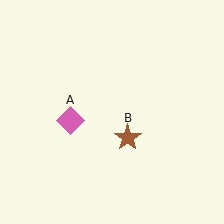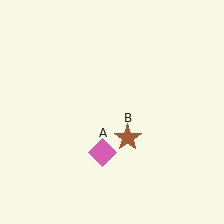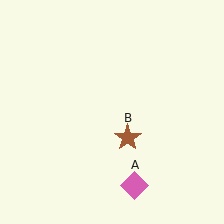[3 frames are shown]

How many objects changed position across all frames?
1 object changed position: pink diamond (object A).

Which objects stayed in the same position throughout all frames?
Brown star (object B) remained stationary.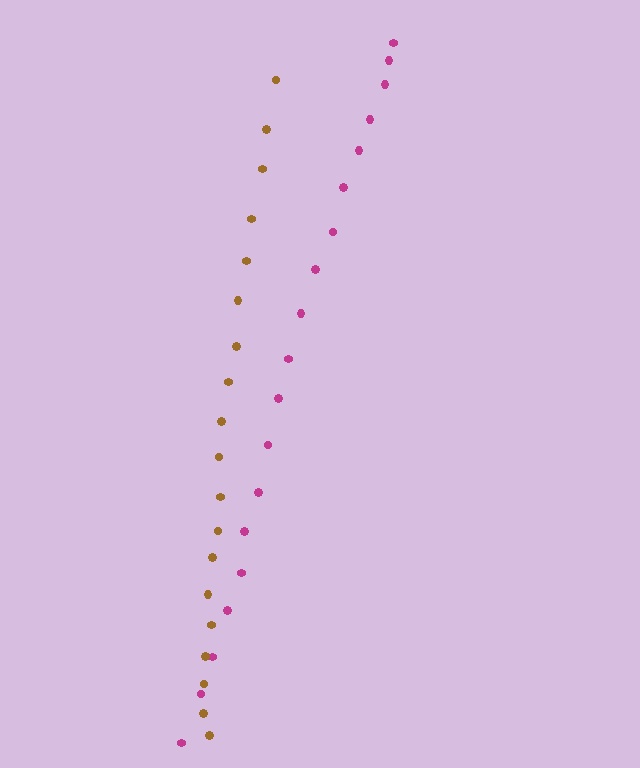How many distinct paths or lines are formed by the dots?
There are 2 distinct paths.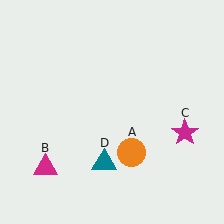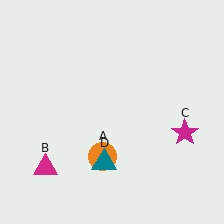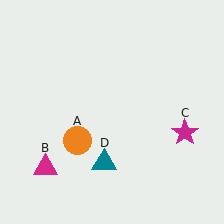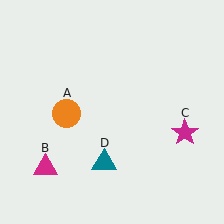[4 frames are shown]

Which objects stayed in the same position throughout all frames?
Magenta triangle (object B) and magenta star (object C) and teal triangle (object D) remained stationary.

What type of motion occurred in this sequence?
The orange circle (object A) rotated clockwise around the center of the scene.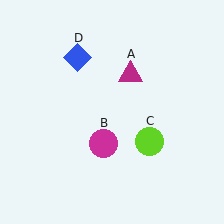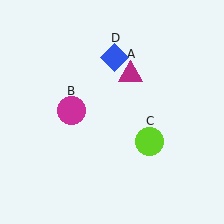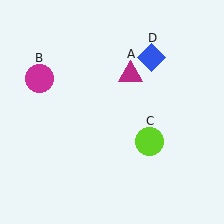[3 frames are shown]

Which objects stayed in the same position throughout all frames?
Magenta triangle (object A) and lime circle (object C) remained stationary.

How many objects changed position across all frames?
2 objects changed position: magenta circle (object B), blue diamond (object D).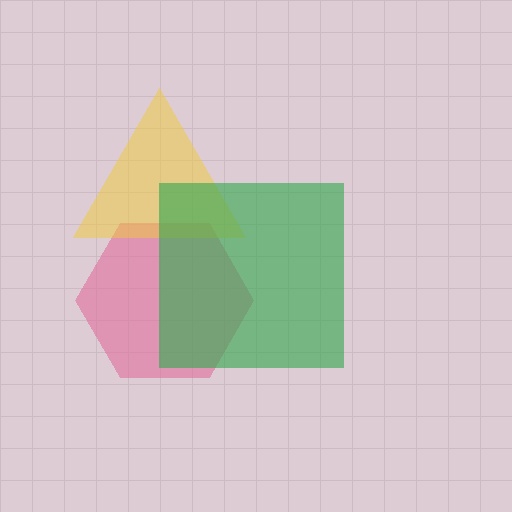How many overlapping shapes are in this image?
There are 3 overlapping shapes in the image.